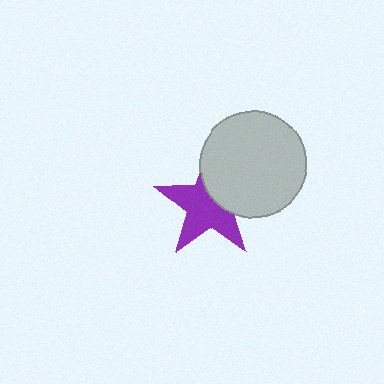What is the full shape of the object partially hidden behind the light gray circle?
The partially hidden object is a purple star.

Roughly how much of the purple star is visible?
About half of it is visible (roughly 64%).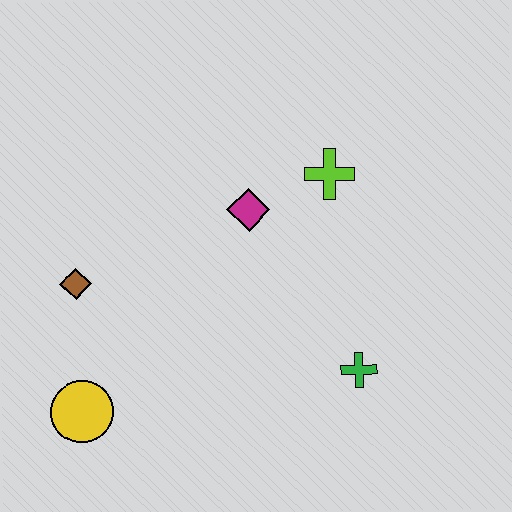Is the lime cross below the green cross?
No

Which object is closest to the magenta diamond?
The lime cross is closest to the magenta diamond.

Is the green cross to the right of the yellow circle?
Yes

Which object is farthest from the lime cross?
The yellow circle is farthest from the lime cross.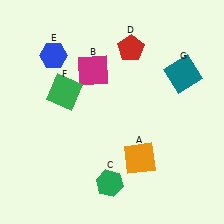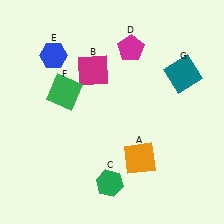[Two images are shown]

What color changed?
The pentagon (D) changed from red in Image 1 to magenta in Image 2.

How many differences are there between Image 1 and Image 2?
There is 1 difference between the two images.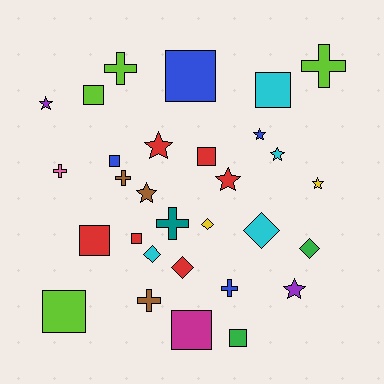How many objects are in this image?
There are 30 objects.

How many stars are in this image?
There are 8 stars.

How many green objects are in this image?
There are 2 green objects.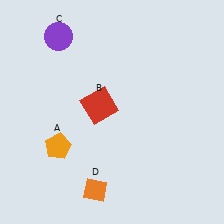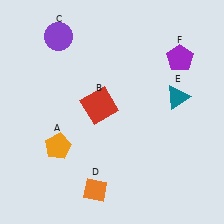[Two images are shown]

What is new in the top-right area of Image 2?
A purple pentagon (F) was added in the top-right area of Image 2.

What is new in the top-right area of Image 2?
A teal triangle (E) was added in the top-right area of Image 2.